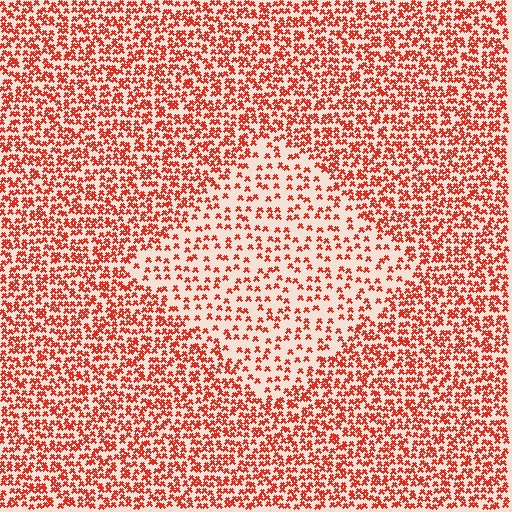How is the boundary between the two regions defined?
The boundary is defined by a change in element density (approximately 2.1x ratio). All elements are the same color, size, and shape.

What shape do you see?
I see a diamond.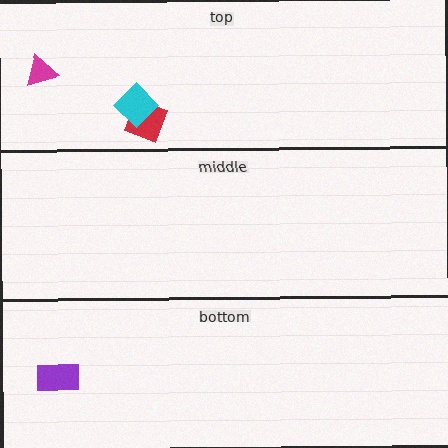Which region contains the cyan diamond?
The top region.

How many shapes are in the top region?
3.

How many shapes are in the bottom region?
1.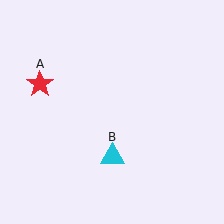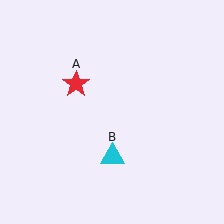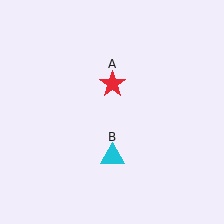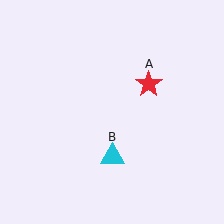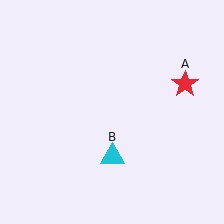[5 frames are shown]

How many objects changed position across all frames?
1 object changed position: red star (object A).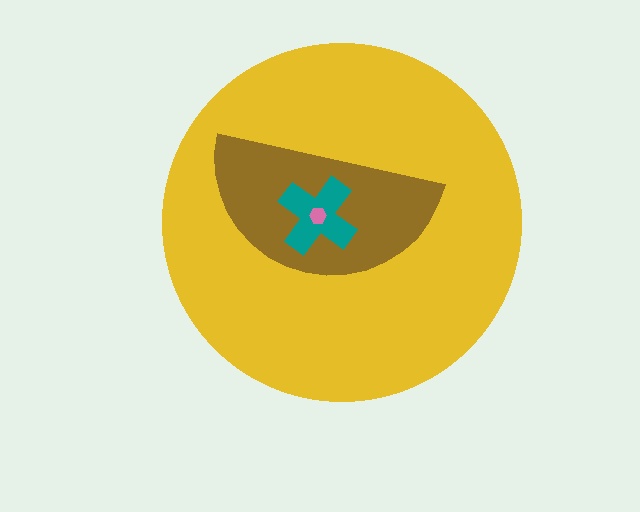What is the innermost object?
The pink hexagon.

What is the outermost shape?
The yellow circle.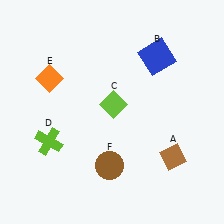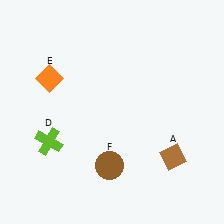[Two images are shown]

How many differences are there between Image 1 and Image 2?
There are 2 differences between the two images.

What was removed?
The blue square (B), the lime diamond (C) were removed in Image 2.